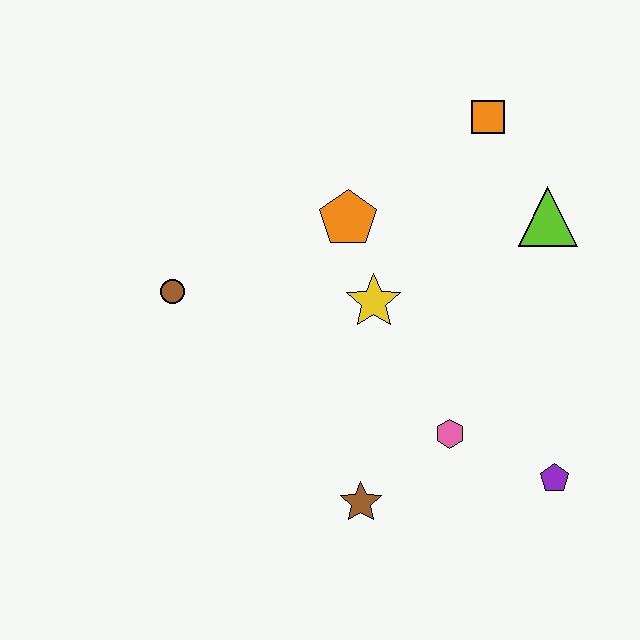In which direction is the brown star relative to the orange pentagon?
The brown star is below the orange pentagon.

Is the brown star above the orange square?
No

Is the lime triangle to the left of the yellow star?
No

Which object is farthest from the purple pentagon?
The brown circle is farthest from the purple pentagon.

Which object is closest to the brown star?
The pink hexagon is closest to the brown star.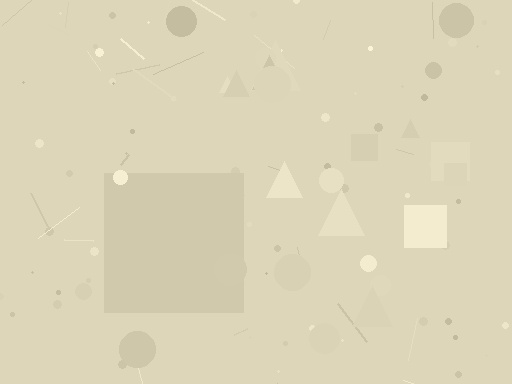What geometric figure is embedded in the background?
A square is embedded in the background.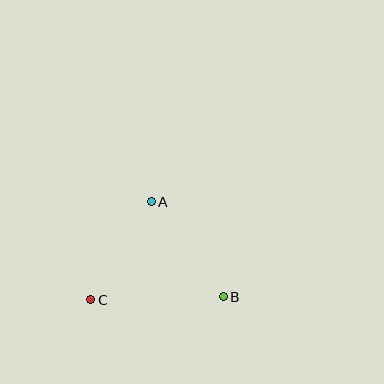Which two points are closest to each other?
Points A and C are closest to each other.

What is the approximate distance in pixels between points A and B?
The distance between A and B is approximately 119 pixels.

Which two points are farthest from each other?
Points B and C are farthest from each other.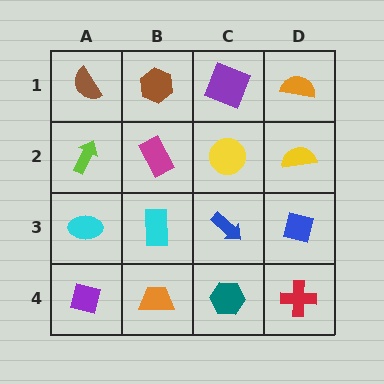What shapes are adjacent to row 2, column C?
A purple square (row 1, column C), a blue arrow (row 3, column C), a magenta rectangle (row 2, column B), a yellow semicircle (row 2, column D).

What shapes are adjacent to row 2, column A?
A brown semicircle (row 1, column A), a cyan ellipse (row 3, column A), a magenta rectangle (row 2, column B).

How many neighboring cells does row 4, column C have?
3.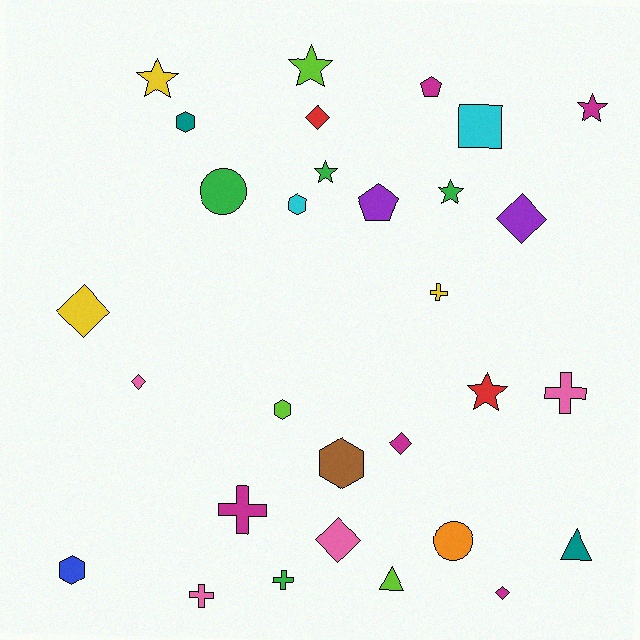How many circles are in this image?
There are 2 circles.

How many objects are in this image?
There are 30 objects.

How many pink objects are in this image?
There are 4 pink objects.